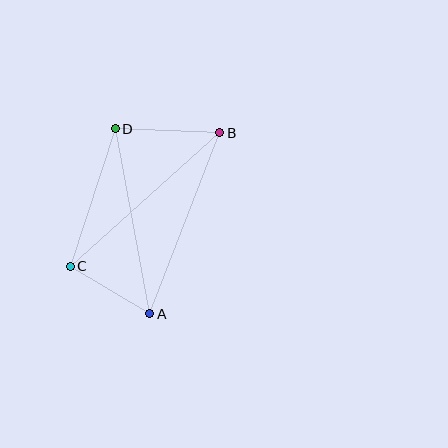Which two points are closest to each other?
Points A and C are closest to each other.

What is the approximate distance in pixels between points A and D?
The distance between A and D is approximately 188 pixels.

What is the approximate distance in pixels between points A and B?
The distance between A and B is approximately 194 pixels.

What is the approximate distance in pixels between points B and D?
The distance between B and D is approximately 105 pixels.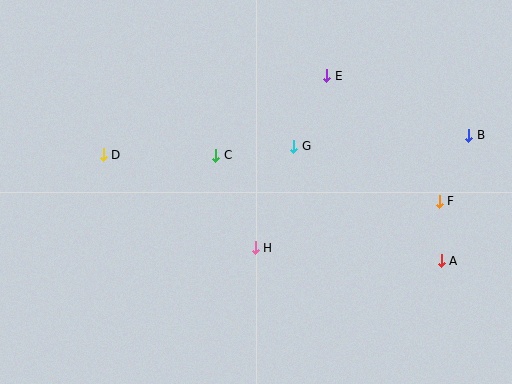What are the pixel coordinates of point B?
Point B is at (469, 135).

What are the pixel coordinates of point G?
Point G is at (294, 146).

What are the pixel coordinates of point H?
Point H is at (255, 248).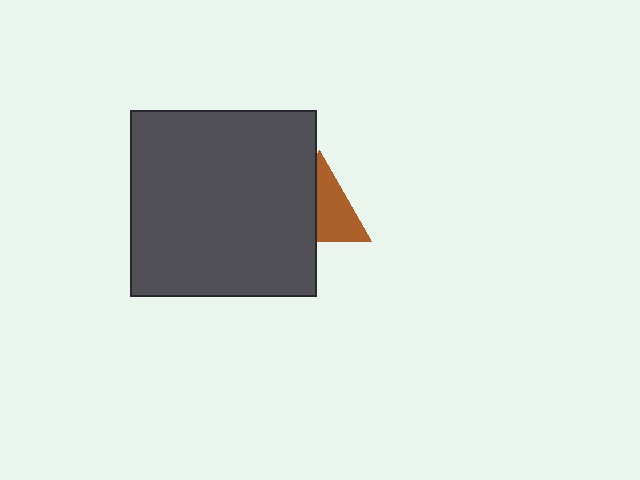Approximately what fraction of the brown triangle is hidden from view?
Roughly 46% of the brown triangle is hidden behind the dark gray square.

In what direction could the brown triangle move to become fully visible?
The brown triangle could move right. That would shift it out from behind the dark gray square entirely.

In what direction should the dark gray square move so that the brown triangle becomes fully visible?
The dark gray square should move left. That is the shortest direction to clear the overlap and leave the brown triangle fully visible.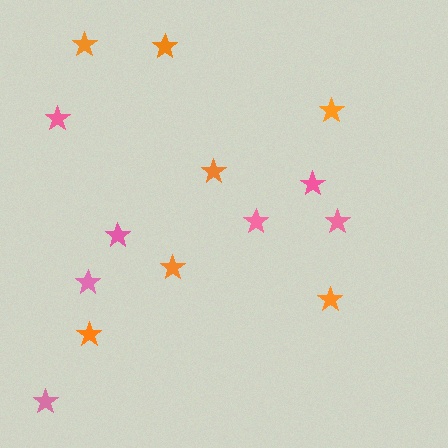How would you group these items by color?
There are 2 groups: one group of orange stars (7) and one group of pink stars (7).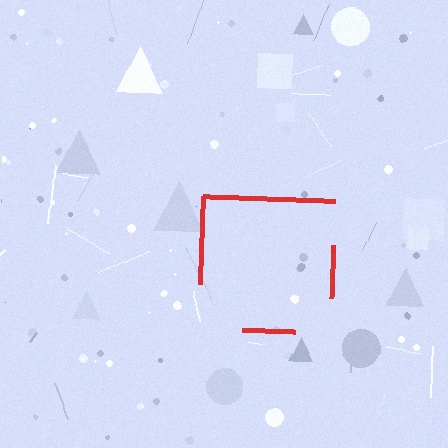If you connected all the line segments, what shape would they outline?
They would outline a square.